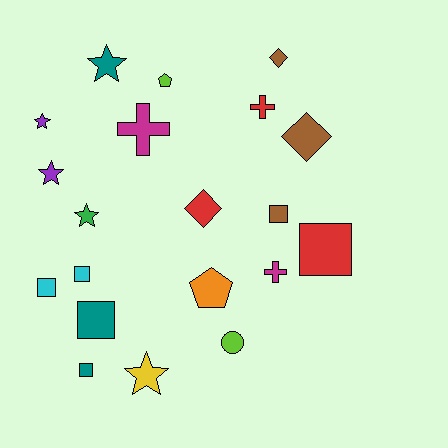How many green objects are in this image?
There is 1 green object.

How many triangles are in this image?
There are no triangles.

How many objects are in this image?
There are 20 objects.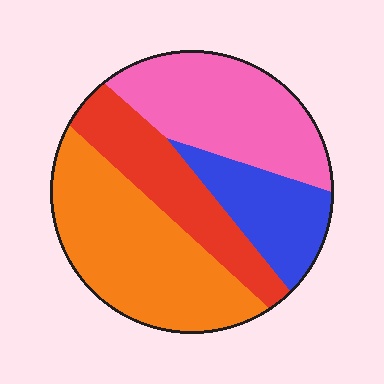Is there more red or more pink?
Pink.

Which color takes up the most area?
Orange, at roughly 35%.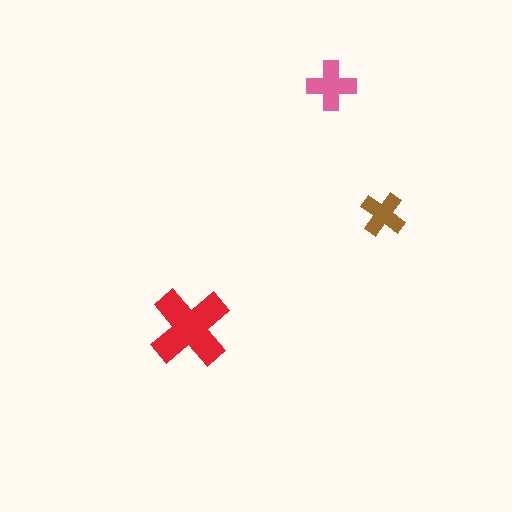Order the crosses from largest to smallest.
the red one, the pink one, the brown one.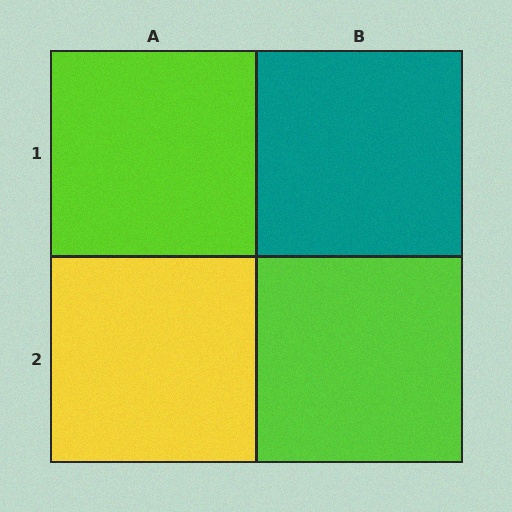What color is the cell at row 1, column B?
Teal.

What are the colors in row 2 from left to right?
Yellow, lime.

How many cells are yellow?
1 cell is yellow.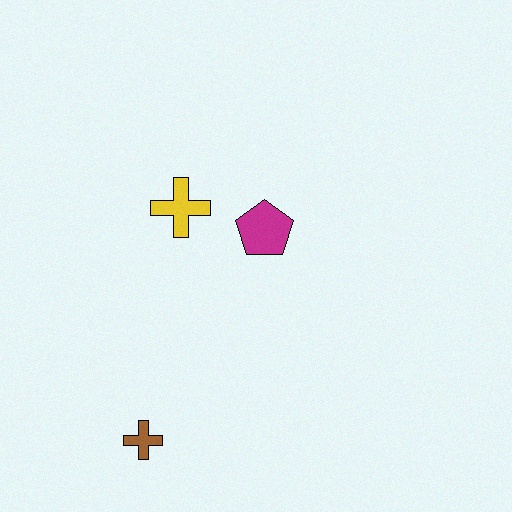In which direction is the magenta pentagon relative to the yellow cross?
The magenta pentagon is to the right of the yellow cross.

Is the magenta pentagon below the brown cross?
No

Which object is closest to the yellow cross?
The magenta pentagon is closest to the yellow cross.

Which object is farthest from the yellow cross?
The brown cross is farthest from the yellow cross.